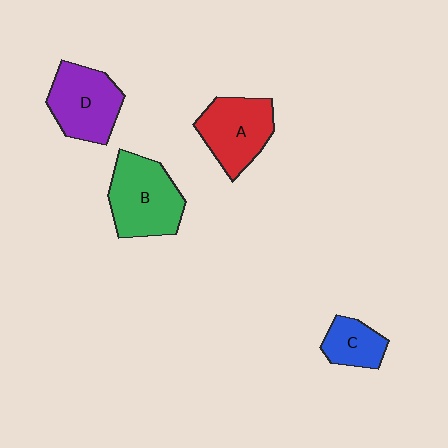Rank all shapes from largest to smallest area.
From largest to smallest: B (green), D (purple), A (red), C (blue).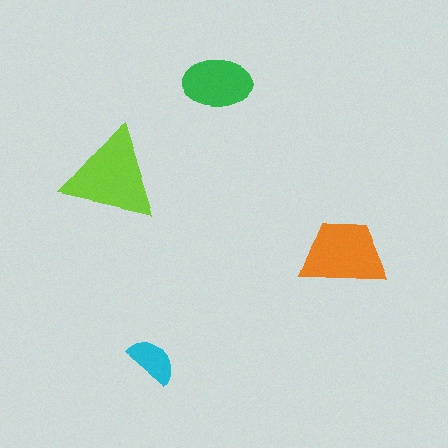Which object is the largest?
The lime triangle.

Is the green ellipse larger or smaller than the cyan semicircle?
Larger.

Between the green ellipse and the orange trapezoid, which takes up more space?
The orange trapezoid.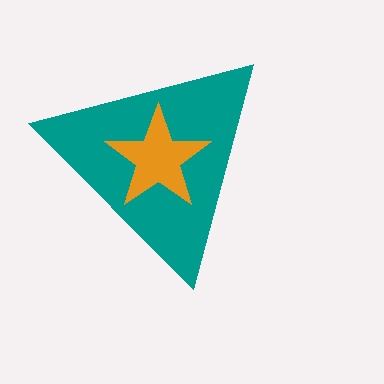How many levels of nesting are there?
2.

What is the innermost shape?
The orange star.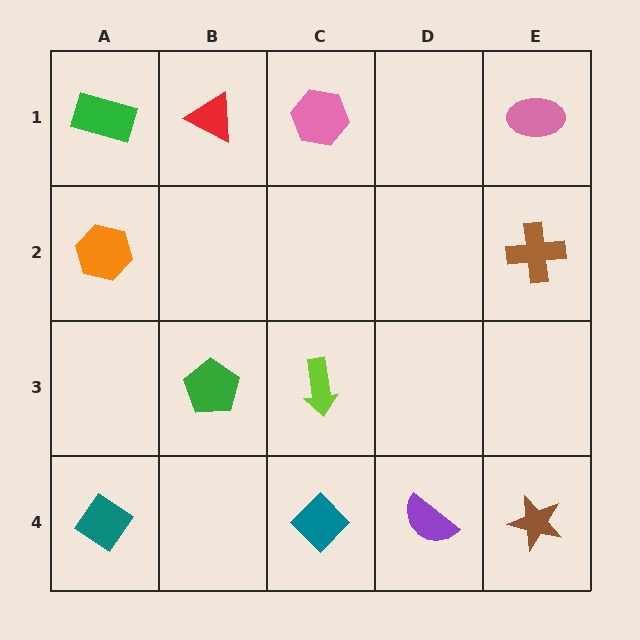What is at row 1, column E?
A pink ellipse.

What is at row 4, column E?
A brown star.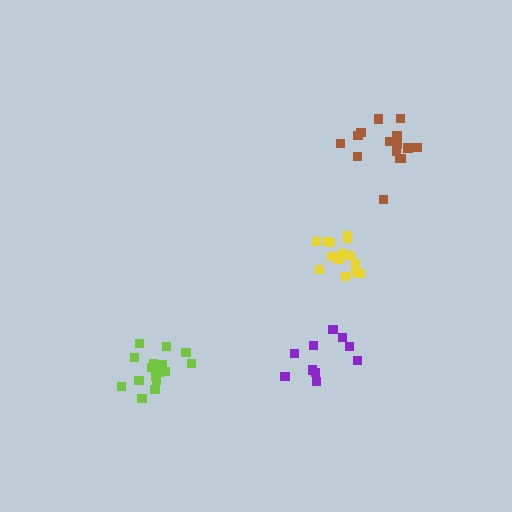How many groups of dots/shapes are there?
There are 4 groups.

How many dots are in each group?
Group 1: 10 dots, Group 2: 14 dots, Group 3: 16 dots, Group 4: 16 dots (56 total).